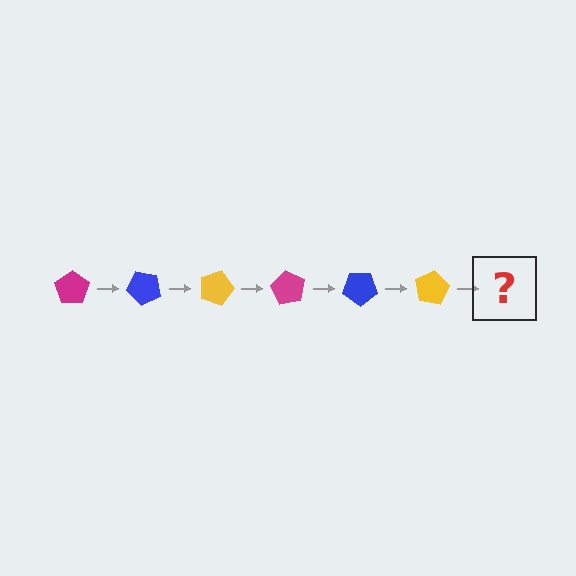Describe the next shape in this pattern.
It should be a magenta pentagon, rotated 270 degrees from the start.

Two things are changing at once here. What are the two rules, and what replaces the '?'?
The two rules are that it rotates 45 degrees each step and the color cycles through magenta, blue, and yellow. The '?' should be a magenta pentagon, rotated 270 degrees from the start.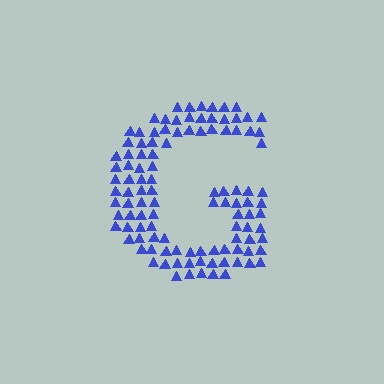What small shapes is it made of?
It is made of small triangles.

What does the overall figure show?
The overall figure shows the letter G.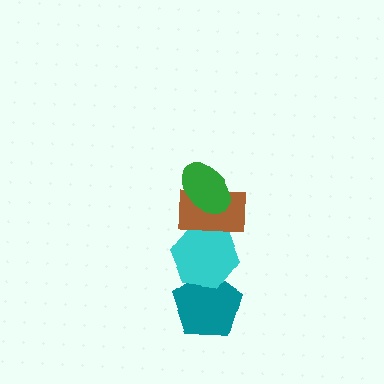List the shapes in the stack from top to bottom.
From top to bottom: the green ellipse, the brown rectangle, the cyan hexagon, the teal pentagon.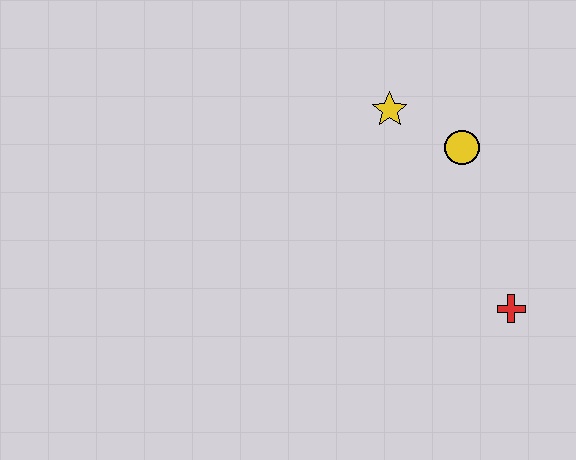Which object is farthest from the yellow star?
The red cross is farthest from the yellow star.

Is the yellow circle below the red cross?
No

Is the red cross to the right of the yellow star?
Yes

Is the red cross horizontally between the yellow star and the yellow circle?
No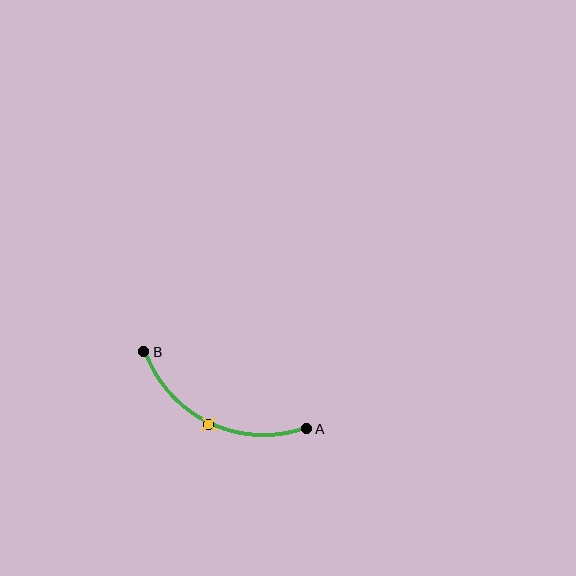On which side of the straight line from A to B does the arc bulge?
The arc bulges below the straight line connecting A and B.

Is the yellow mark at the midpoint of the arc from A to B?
Yes. The yellow mark lies on the arc at equal arc-length from both A and B — it is the arc midpoint.